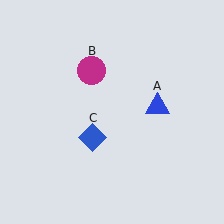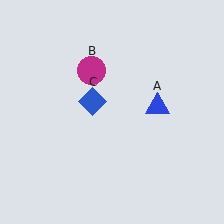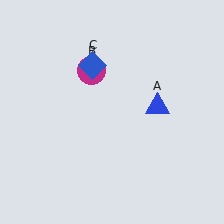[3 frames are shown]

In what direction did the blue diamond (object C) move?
The blue diamond (object C) moved up.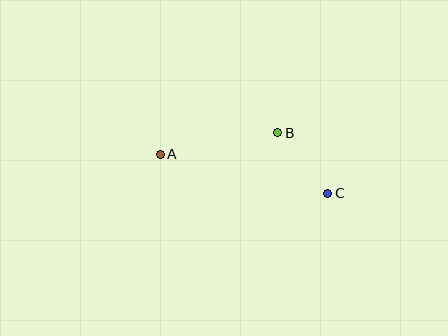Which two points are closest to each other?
Points B and C are closest to each other.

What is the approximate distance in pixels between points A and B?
The distance between A and B is approximately 119 pixels.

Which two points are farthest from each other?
Points A and C are farthest from each other.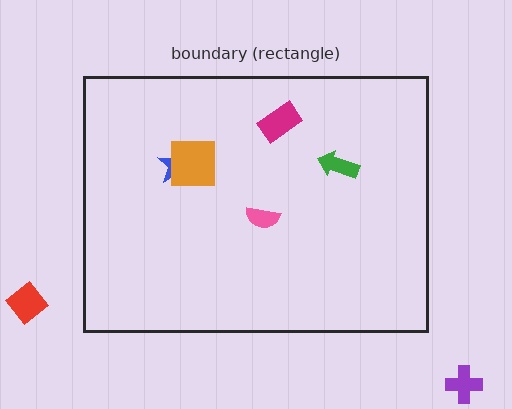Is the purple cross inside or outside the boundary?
Outside.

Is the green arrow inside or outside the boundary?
Inside.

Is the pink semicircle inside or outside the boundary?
Inside.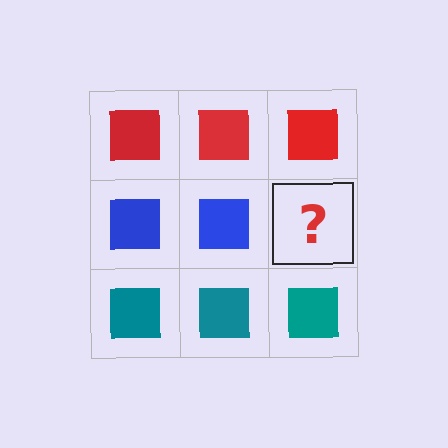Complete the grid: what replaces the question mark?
The question mark should be replaced with a blue square.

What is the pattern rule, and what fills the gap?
The rule is that each row has a consistent color. The gap should be filled with a blue square.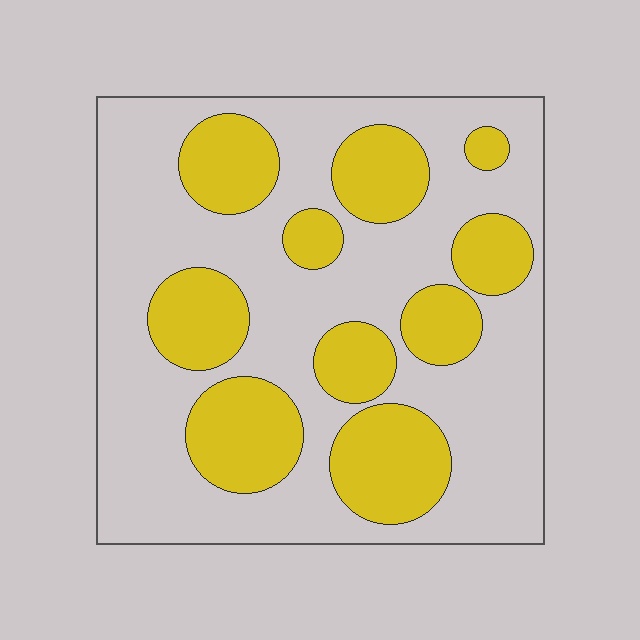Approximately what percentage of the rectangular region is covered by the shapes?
Approximately 35%.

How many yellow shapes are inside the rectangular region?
10.